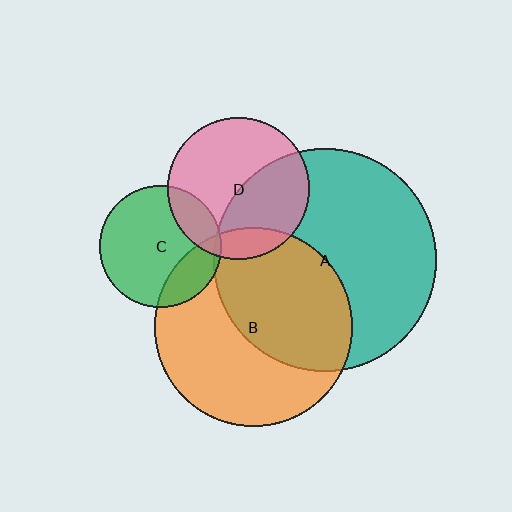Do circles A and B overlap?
Yes.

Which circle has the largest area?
Circle A (teal).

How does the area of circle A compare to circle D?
Approximately 2.5 times.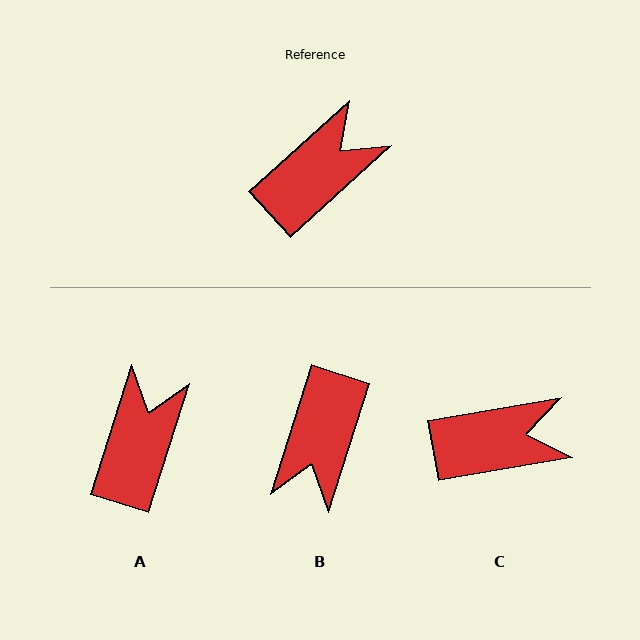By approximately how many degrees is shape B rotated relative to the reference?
Approximately 150 degrees clockwise.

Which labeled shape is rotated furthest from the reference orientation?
B, about 150 degrees away.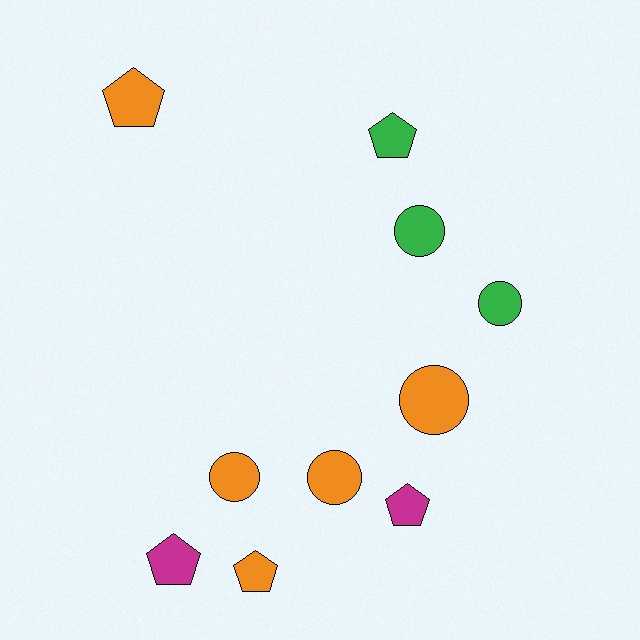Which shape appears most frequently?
Circle, with 5 objects.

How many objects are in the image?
There are 10 objects.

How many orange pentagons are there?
There are 2 orange pentagons.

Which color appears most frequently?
Orange, with 5 objects.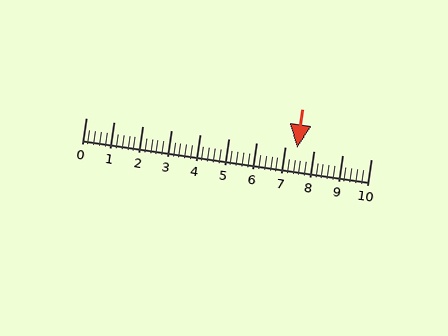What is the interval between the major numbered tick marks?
The major tick marks are spaced 1 units apart.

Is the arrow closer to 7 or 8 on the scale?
The arrow is closer to 7.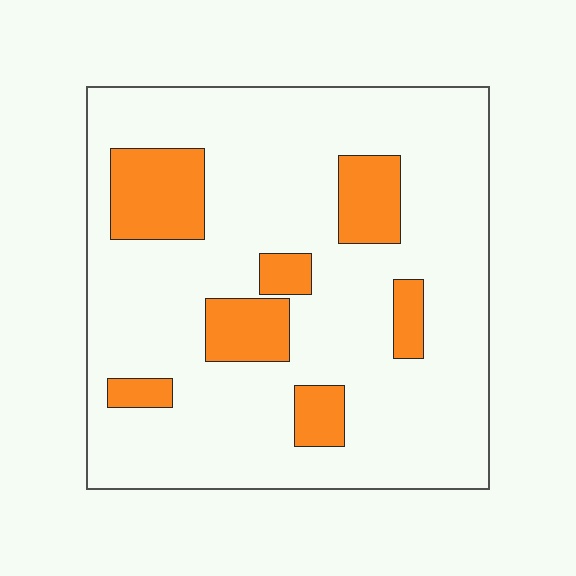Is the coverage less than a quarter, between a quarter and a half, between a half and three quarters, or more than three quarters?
Less than a quarter.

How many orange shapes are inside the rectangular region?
7.